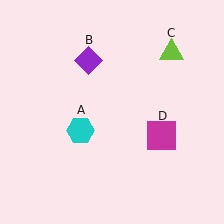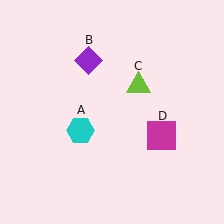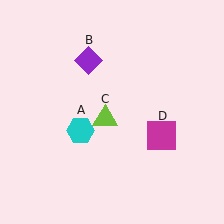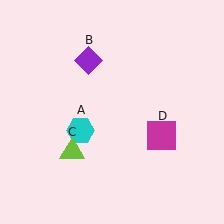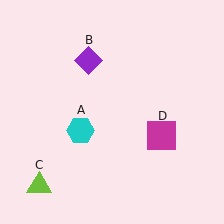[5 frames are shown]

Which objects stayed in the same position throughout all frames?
Cyan hexagon (object A) and purple diamond (object B) and magenta square (object D) remained stationary.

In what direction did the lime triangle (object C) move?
The lime triangle (object C) moved down and to the left.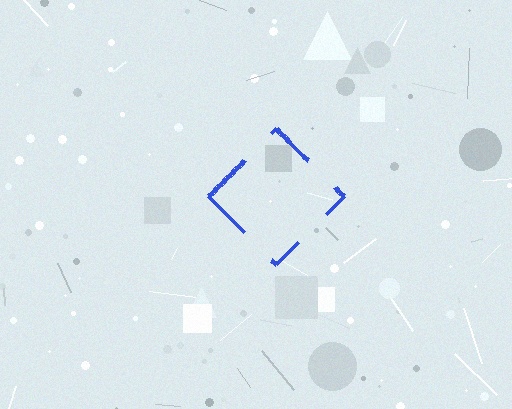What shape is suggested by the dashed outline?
The dashed outline suggests a diamond.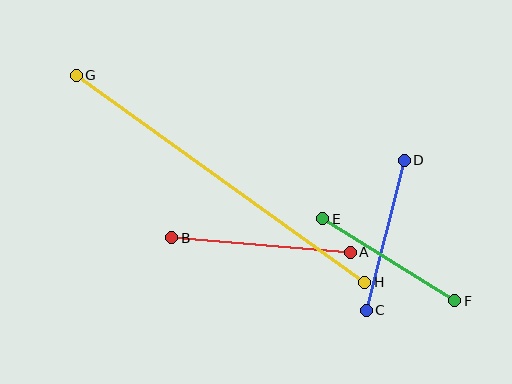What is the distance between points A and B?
The distance is approximately 179 pixels.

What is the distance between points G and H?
The distance is approximately 355 pixels.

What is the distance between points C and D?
The distance is approximately 154 pixels.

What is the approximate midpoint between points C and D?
The midpoint is at approximately (385, 235) pixels.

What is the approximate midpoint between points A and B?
The midpoint is at approximately (261, 245) pixels.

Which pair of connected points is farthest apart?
Points G and H are farthest apart.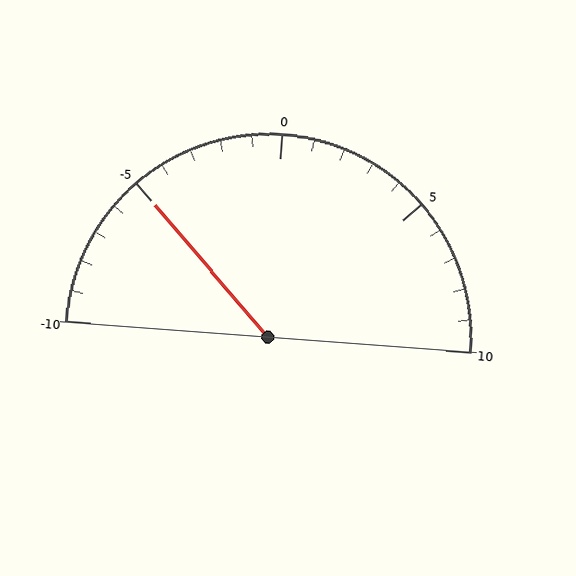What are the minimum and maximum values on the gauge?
The gauge ranges from -10 to 10.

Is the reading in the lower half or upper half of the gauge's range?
The reading is in the lower half of the range (-10 to 10).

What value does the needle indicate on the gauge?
The needle indicates approximately -5.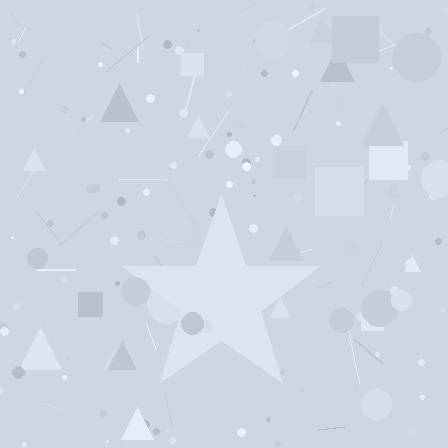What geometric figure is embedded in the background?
A star is embedded in the background.